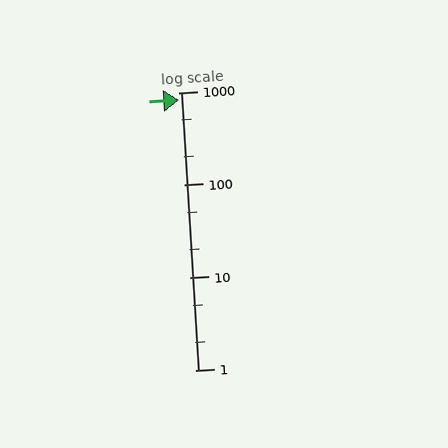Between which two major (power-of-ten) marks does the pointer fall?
The pointer is between 100 and 1000.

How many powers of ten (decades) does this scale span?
The scale spans 3 decades, from 1 to 1000.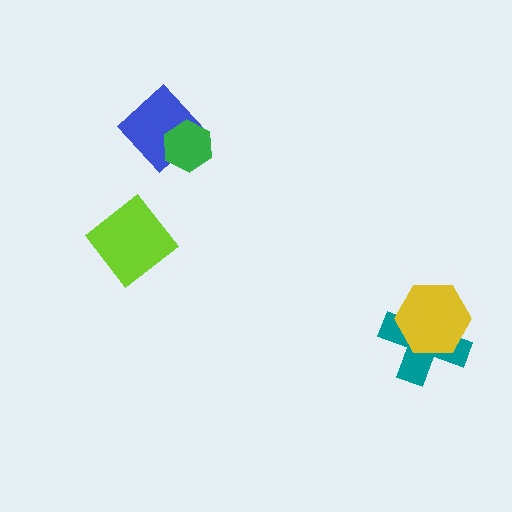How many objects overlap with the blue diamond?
1 object overlaps with the blue diamond.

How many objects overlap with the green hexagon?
1 object overlaps with the green hexagon.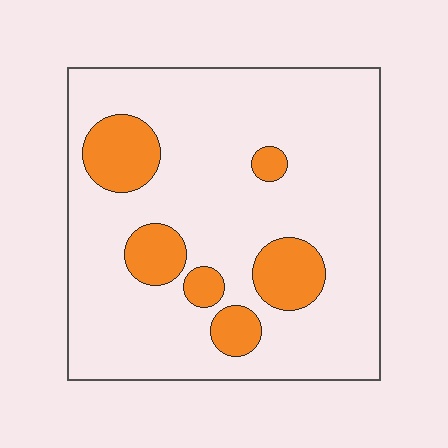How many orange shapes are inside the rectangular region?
6.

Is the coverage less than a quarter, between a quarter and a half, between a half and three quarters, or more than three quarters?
Less than a quarter.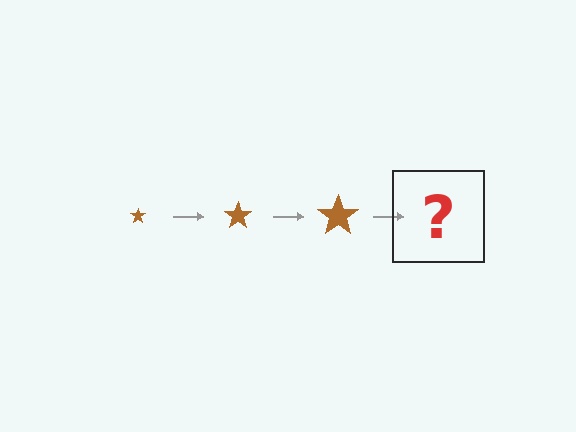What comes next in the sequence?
The next element should be a brown star, larger than the previous one.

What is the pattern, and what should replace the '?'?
The pattern is that the star gets progressively larger each step. The '?' should be a brown star, larger than the previous one.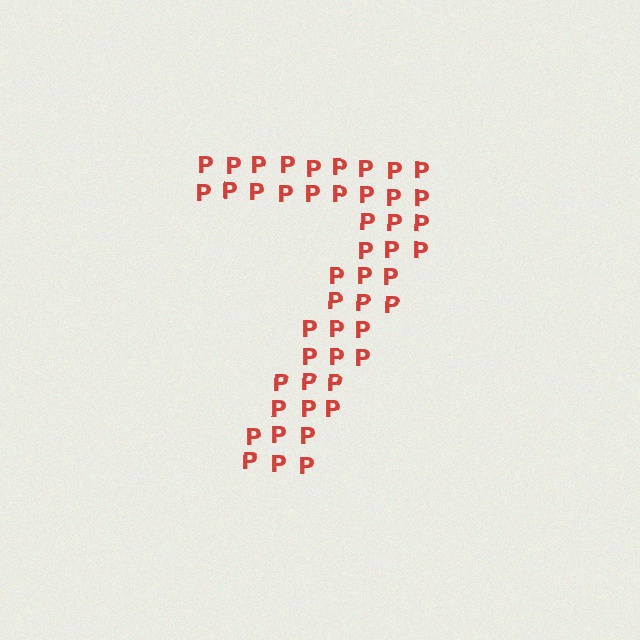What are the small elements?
The small elements are letter P's.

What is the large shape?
The large shape is the digit 7.